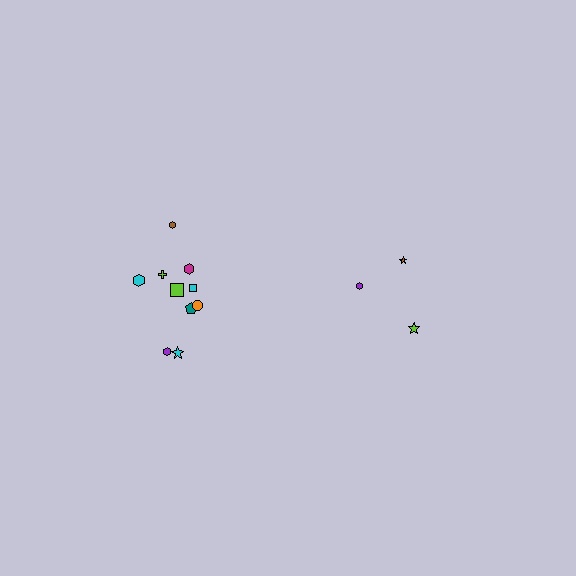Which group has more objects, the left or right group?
The left group.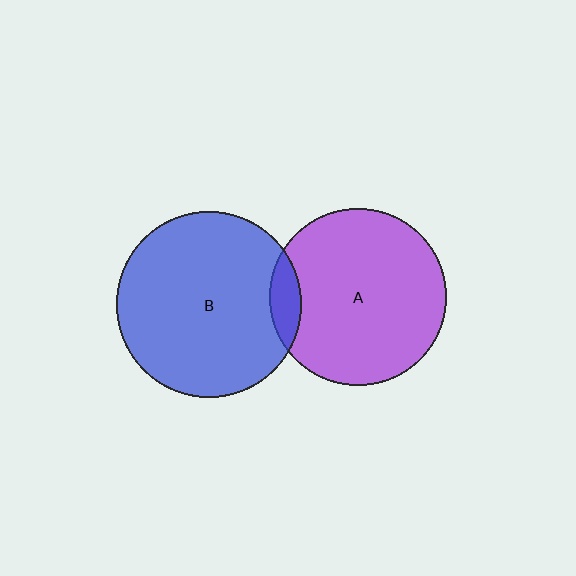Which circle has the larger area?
Circle B (blue).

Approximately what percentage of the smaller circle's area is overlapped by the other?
Approximately 10%.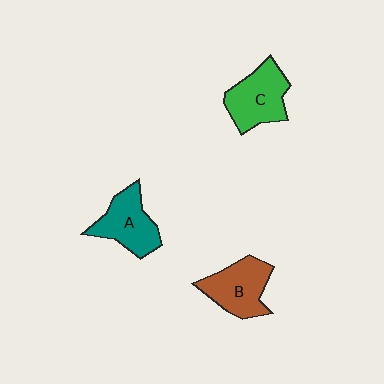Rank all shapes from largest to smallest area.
From largest to smallest: C (green), B (brown), A (teal).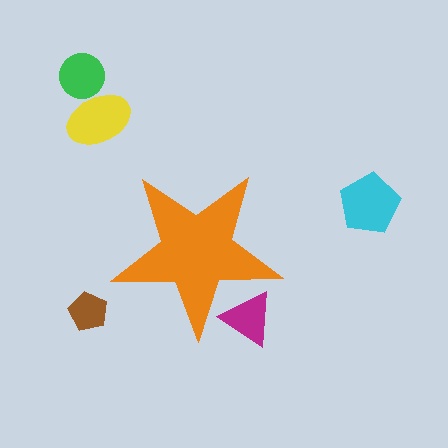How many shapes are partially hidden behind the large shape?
1 shape is partially hidden.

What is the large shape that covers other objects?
An orange star.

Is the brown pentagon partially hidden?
No, the brown pentagon is fully visible.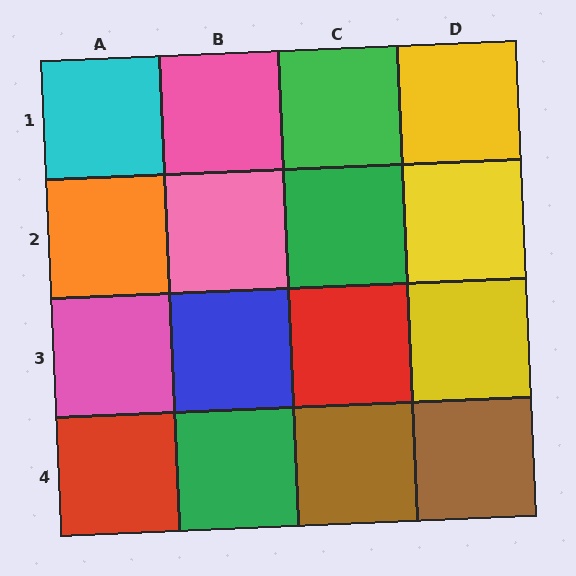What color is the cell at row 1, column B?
Pink.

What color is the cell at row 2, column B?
Pink.